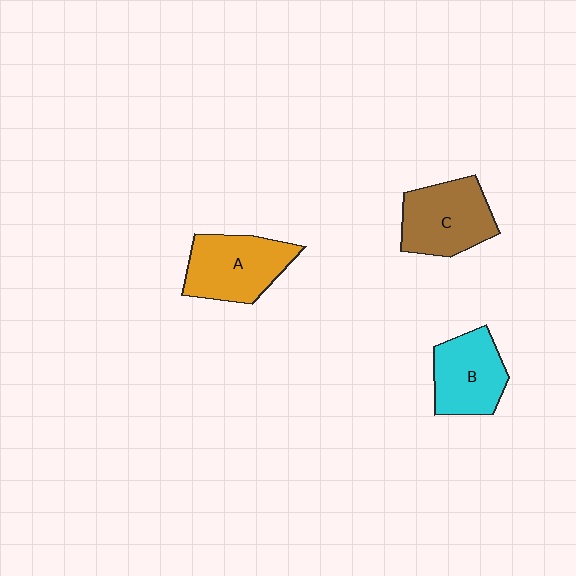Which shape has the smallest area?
Shape B (cyan).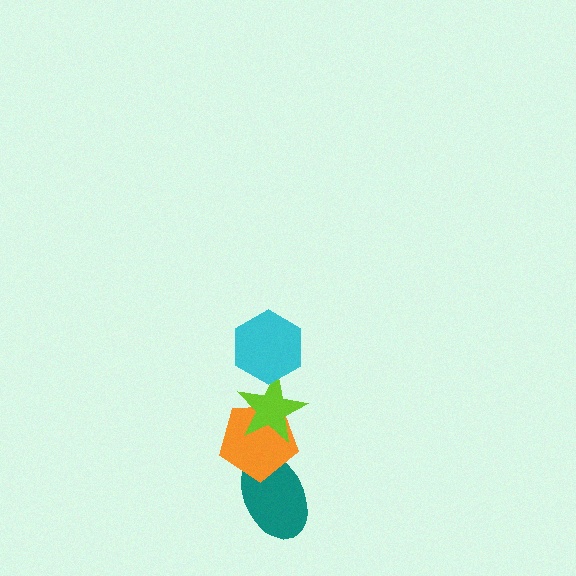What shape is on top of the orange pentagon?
The lime star is on top of the orange pentagon.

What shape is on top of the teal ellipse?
The orange pentagon is on top of the teal ellipse.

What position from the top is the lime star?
The lime star is 2nd from the top.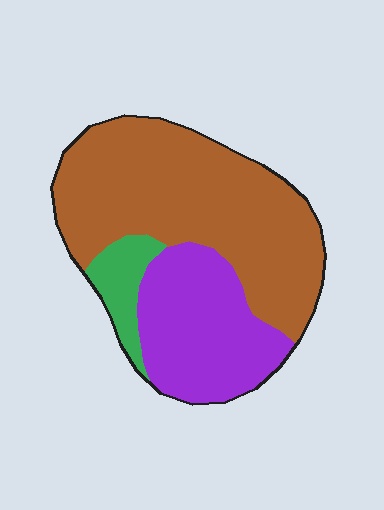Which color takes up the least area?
Green, at roughly 10%.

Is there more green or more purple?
Purple.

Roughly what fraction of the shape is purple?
Purple covers around 30% of the shape.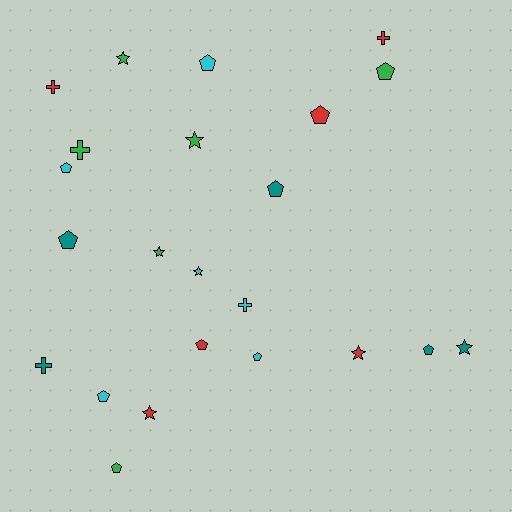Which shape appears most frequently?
Pentagon, with 11 objects.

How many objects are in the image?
There are 23 objects.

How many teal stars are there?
There is 1 teal star.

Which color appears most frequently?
Green, with 6 objects.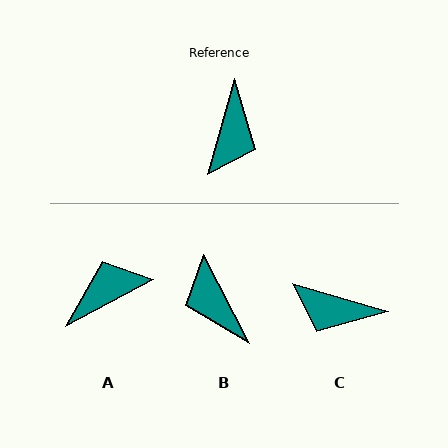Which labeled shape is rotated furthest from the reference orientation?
B, about 136 degrees away.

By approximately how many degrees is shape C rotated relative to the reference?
Approximately 91 degrees clockwise.